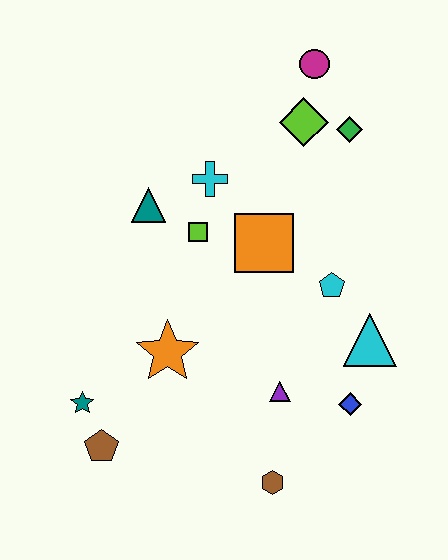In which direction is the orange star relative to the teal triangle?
The orange star is below the teal triangle.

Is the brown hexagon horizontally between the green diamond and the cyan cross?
Yes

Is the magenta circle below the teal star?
No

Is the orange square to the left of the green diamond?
Yes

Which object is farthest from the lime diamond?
The brown pentagon is farthest from the lime diamond.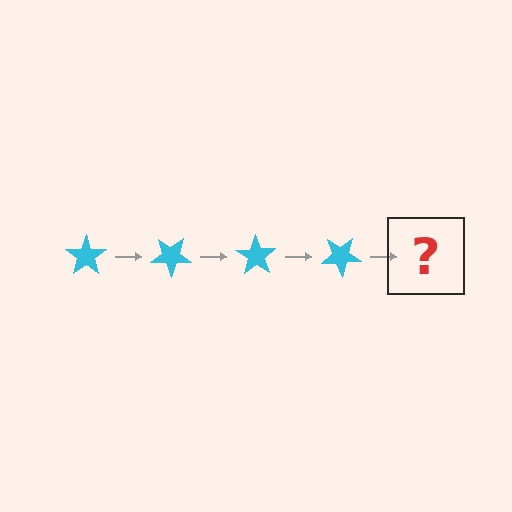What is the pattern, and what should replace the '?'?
The pattern is that the star rotates 35 degrees each step. The '?' should be a cyan star rotated 140 degrees.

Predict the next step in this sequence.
The next step is a cyan star rotated 140 degrees.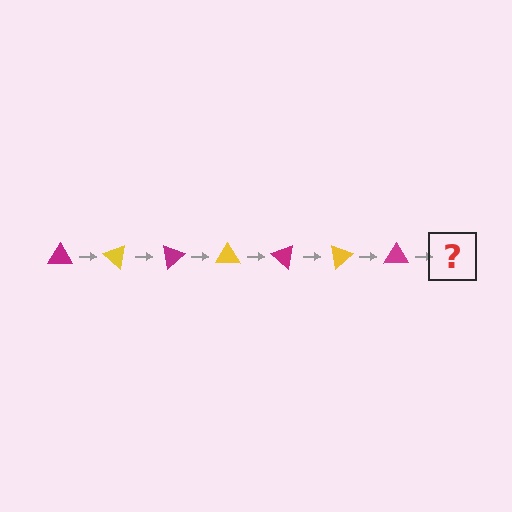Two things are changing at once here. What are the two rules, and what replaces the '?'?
The two rules are that it rotates 40 degrees each step and the color cycles through magenta and yellow. The '?' should be a yellow triangle, rotated 280 degrees from the start.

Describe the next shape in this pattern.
It should be a yellow triangle, rotated 280 degrees from the start.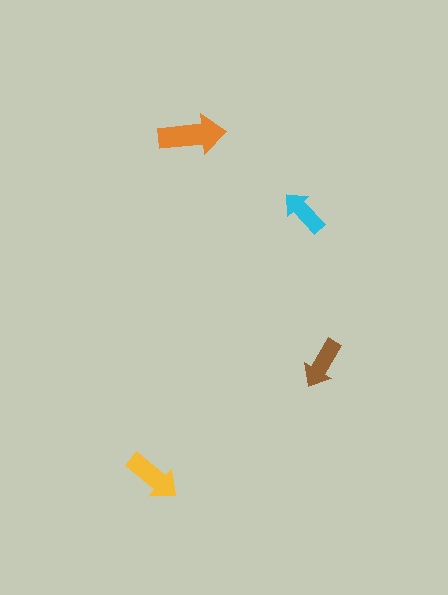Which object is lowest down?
The yellow arrow is bottommost.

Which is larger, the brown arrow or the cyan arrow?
The brown one.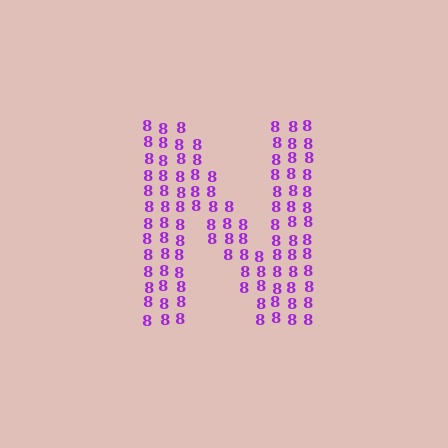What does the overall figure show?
The overall figure shows the letter N.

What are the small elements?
The small elements are digit 8's.